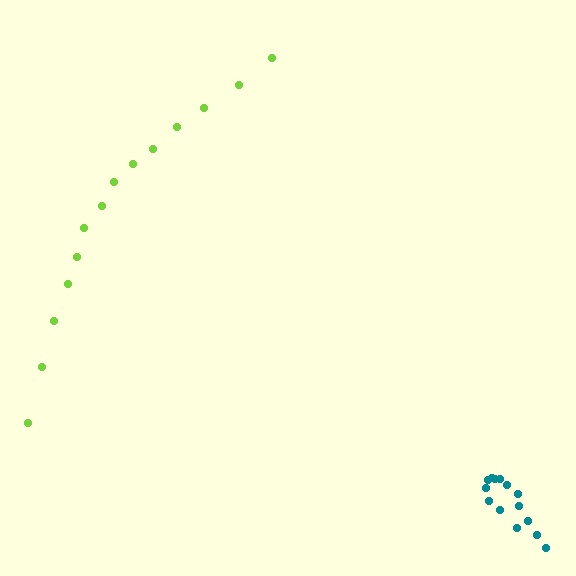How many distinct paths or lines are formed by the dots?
There are 2 distinct paths.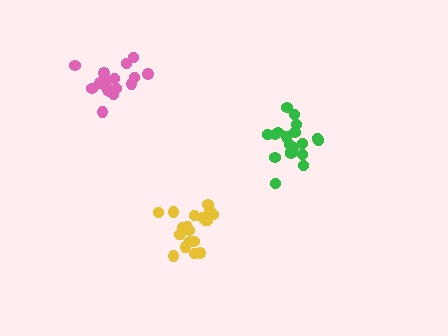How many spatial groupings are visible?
There are 3 spatial groupings.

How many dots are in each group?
Group 1: 20 dots, Group 2: 17 dots, Group 3: 19 dots (56 total).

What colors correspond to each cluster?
The clusters are colored: yellow, pink, green.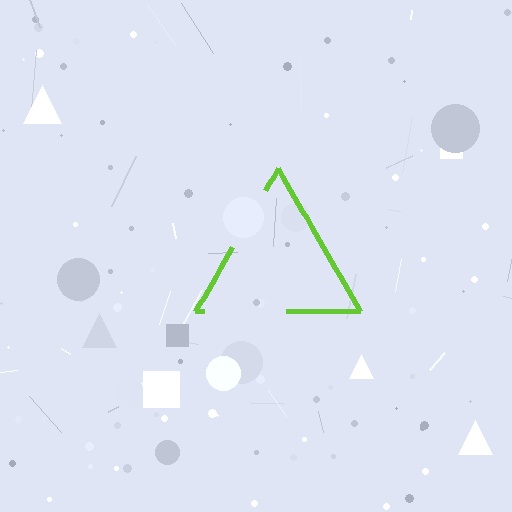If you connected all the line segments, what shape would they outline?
They would outline a triangle.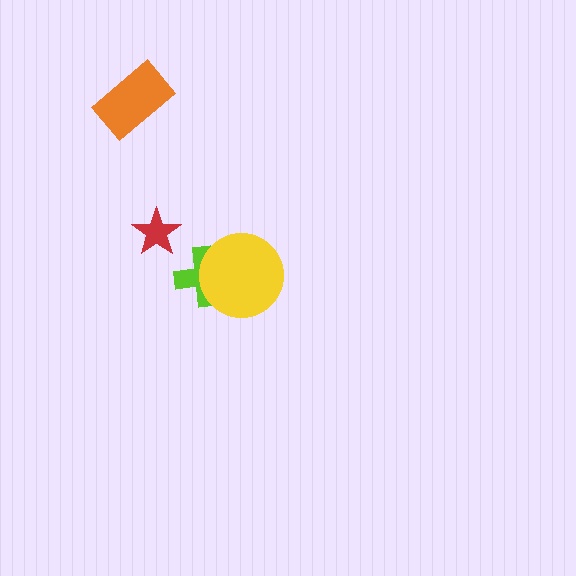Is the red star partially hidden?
No, no other shape covers it.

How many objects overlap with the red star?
0 objects overlap with the red star.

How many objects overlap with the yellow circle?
1 object overlaps with the yellow circle.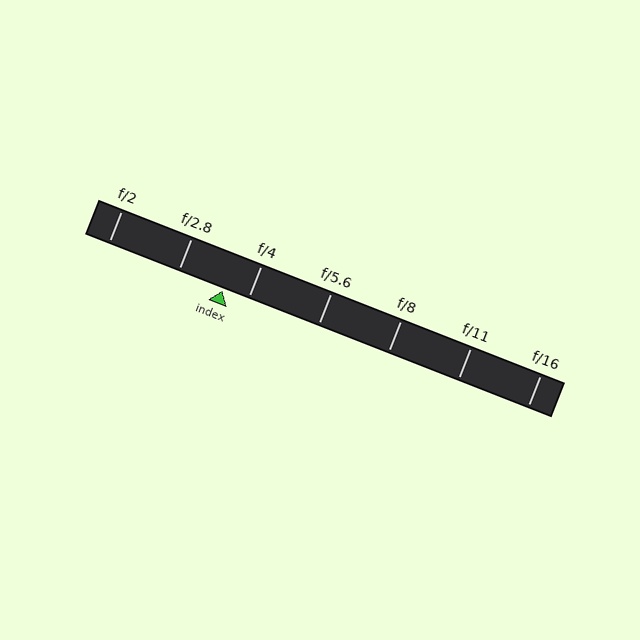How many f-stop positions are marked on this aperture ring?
There are 7 f-stop positions marked.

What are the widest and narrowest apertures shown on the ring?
The widest aperture shown is f/2 and the narrowest is f/16.